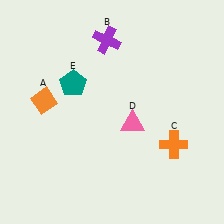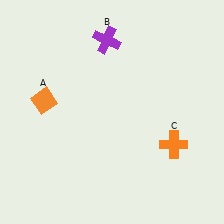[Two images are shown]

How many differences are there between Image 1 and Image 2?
There are 2 differences between the two images.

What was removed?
The teal pentagon (E), the pink triangle (D) were removed in Image 2.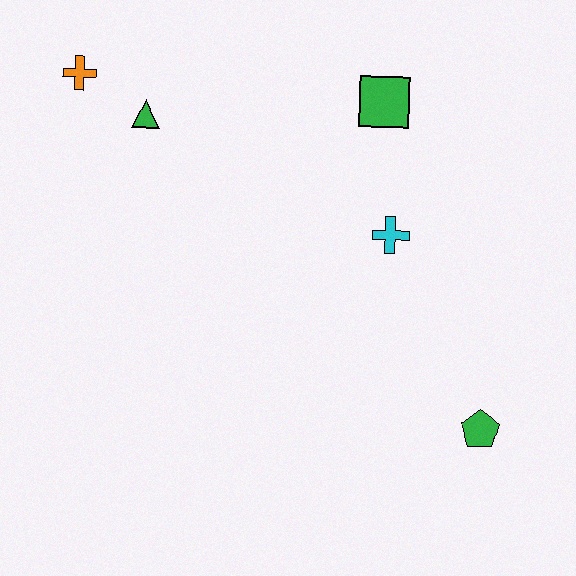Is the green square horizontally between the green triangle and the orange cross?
No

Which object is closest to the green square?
The cyan cross is closest to the green square.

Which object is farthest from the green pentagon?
The orange cross is farthest from the green pentagon.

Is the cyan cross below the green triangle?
Yes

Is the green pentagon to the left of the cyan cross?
No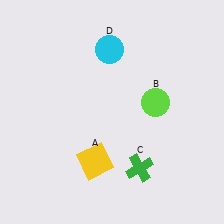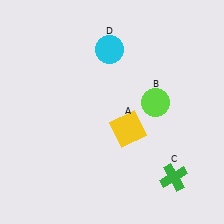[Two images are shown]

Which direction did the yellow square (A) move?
The yellow square (A) moved right.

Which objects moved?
The objects that moved are: the yellow square (A), the green cross (C).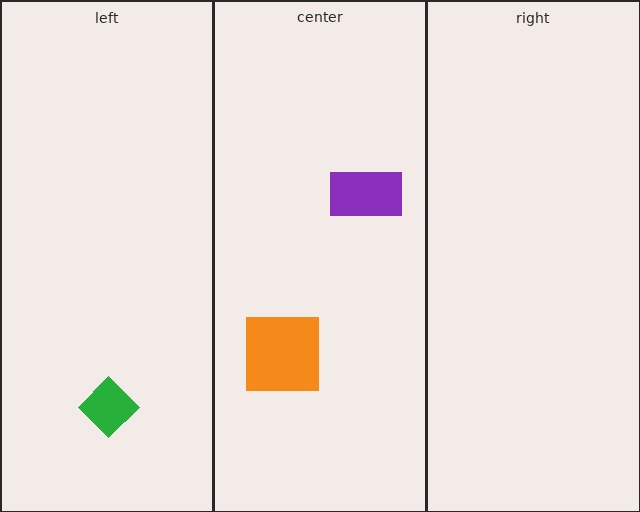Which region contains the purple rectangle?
The center region.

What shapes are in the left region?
The green diamond.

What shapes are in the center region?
The orange square, the purple rectangle.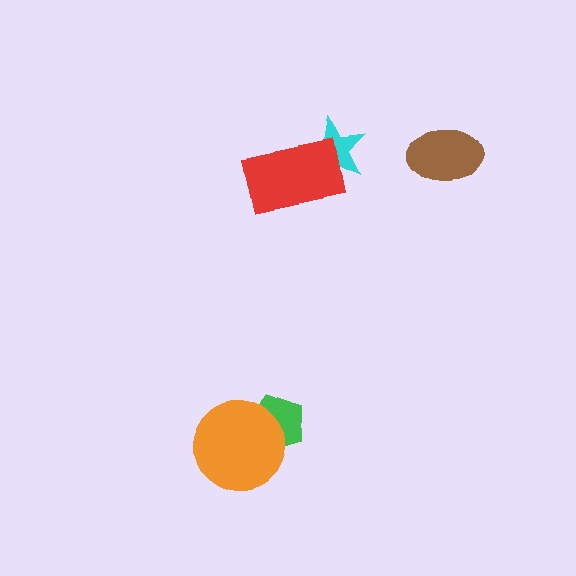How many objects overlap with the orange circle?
1 object overlaps with the orange circle.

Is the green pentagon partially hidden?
Yes, it is partially covered by another shape.